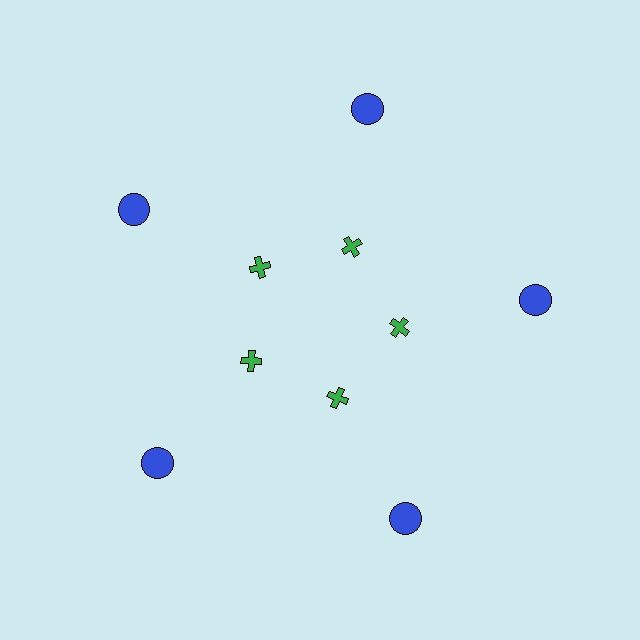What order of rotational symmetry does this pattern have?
This pattern has 5-fold rotational symmetry.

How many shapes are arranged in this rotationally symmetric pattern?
There are 10 shapes, arranged in 5 groups of 2.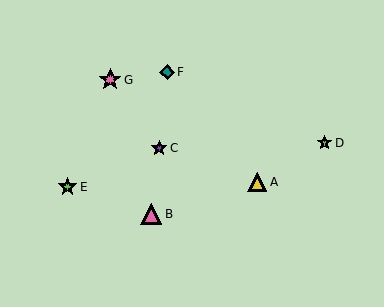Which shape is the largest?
The pink star (labeled G) is the largest.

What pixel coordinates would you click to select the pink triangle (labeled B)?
Click at (151, 214) to select the pink triangle B.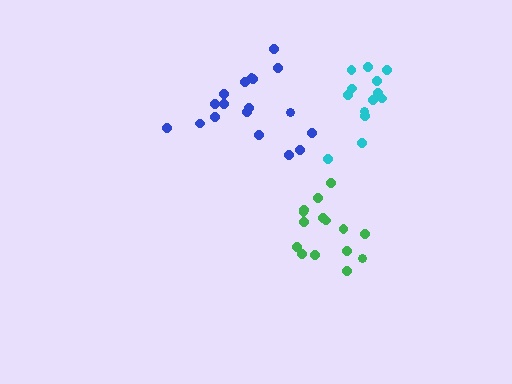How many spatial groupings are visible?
There are 3 spatial groupings.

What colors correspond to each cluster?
The clusters are colored: cyan, blue, green.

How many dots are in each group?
Group 1: 13 dots, Group 2: 18 dots, Group 3: 16 dots (47 total).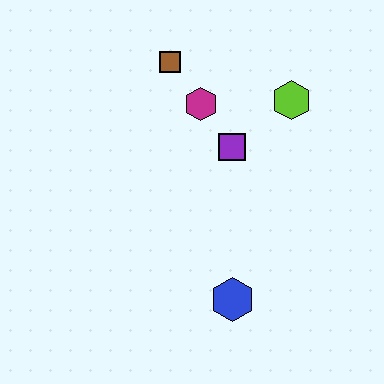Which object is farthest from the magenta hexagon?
The blue hexagon is farthest from the magenta hexagon.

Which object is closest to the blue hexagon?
The purple square is closest to the blue hexagon.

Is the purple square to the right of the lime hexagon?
No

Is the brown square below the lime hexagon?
No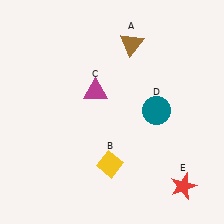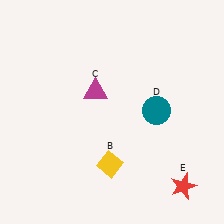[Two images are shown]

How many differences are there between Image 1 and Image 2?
There is 1 difference between the two images.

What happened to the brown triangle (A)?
The brown triangle (A) was removed in Image 2. It was in the top-right area of Image 1.